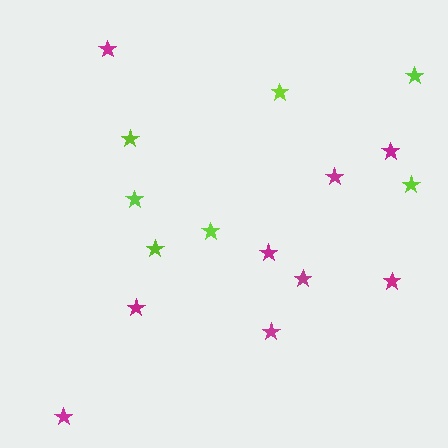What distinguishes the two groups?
There are 2 groups: one group of magenta stars (9) and one group of lime stars (7).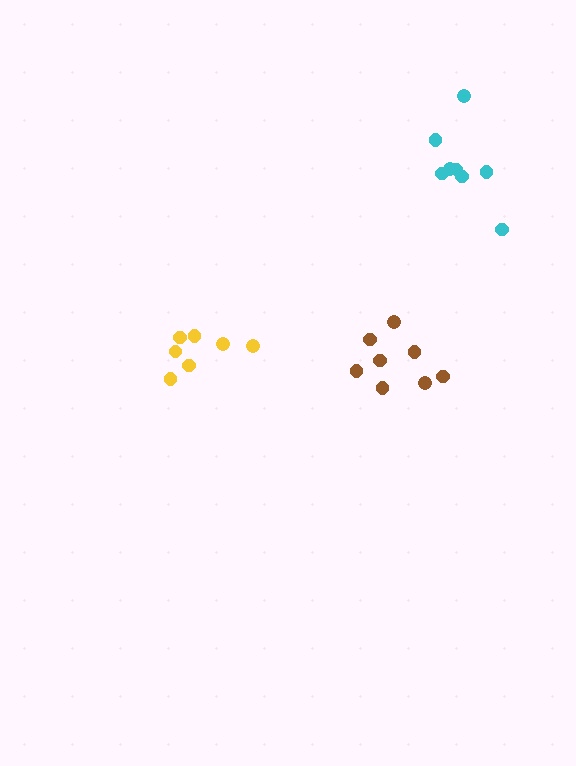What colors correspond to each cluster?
The clusters are colored: brown, cyan, yellow.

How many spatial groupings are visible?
There are 3 spatial groupings.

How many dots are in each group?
Group 1: 8 dots, Group 2: 8 dots, Group 3: 7 dots (23 total).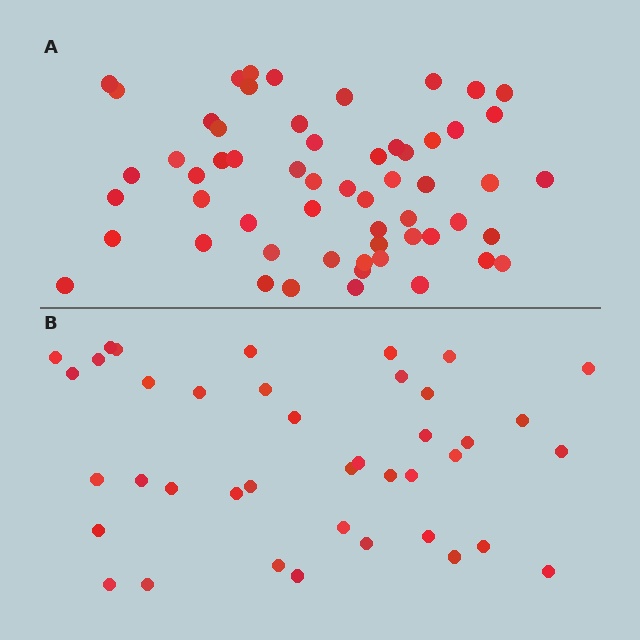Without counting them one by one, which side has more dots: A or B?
Region A (the top region) has more dots.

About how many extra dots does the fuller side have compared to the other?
Region A has approximately 20 more dots than region B.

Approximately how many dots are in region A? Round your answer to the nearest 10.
About 60 dots. (The exact count is 58, which rounds to 60.)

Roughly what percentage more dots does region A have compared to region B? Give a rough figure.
About 45% more.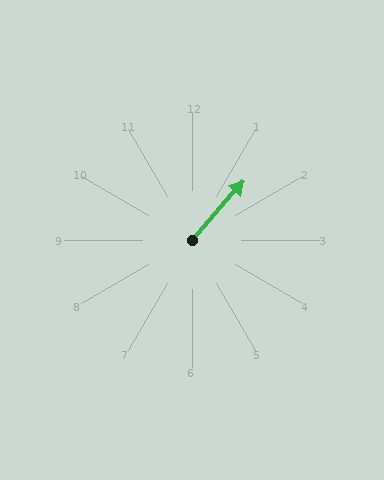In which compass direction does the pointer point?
Northeast.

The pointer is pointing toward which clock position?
Roughly 1 o'clock.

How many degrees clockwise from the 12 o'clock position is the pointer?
Approximately 41 degrees.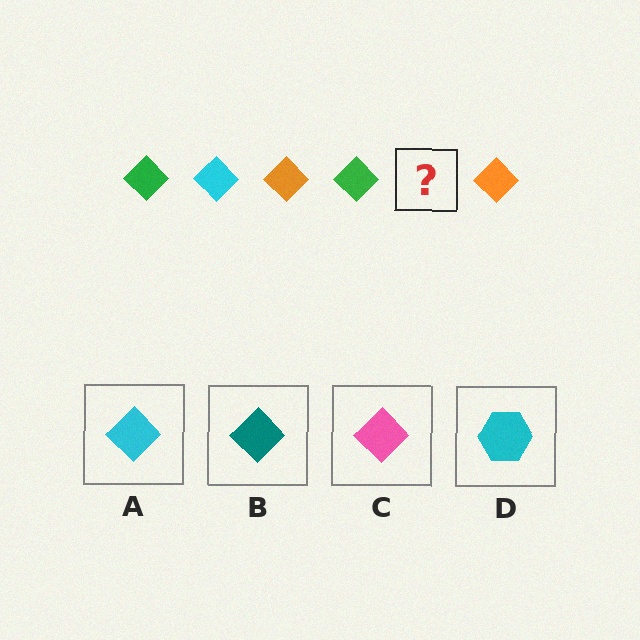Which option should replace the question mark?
Option A.